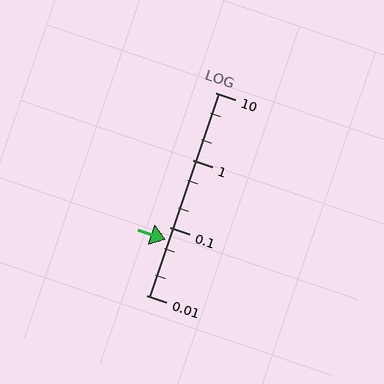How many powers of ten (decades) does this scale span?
The scale spans 3 decades, from 0.01 to 10.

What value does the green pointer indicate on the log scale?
The pointer indicates approximately 0.066.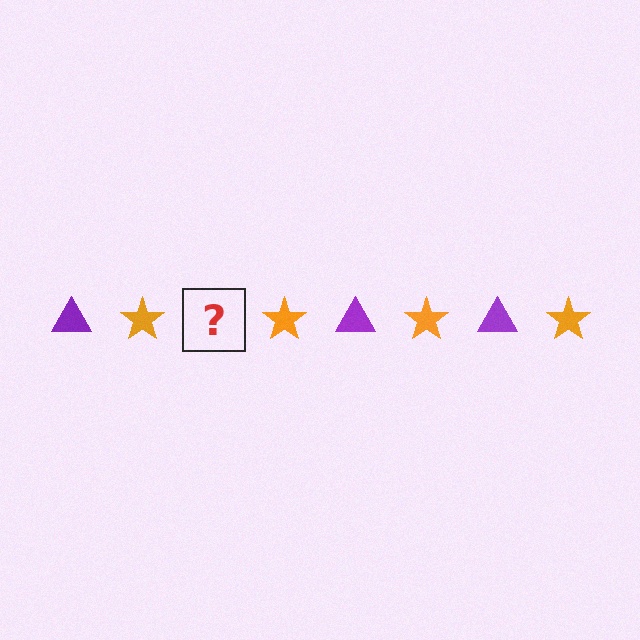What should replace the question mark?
The question mark should be replaced with a purple triangle.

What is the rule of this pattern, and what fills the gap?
The rule is that the pattern alternates between purple triangle and orange star. The gap should be filled with a purple triangle.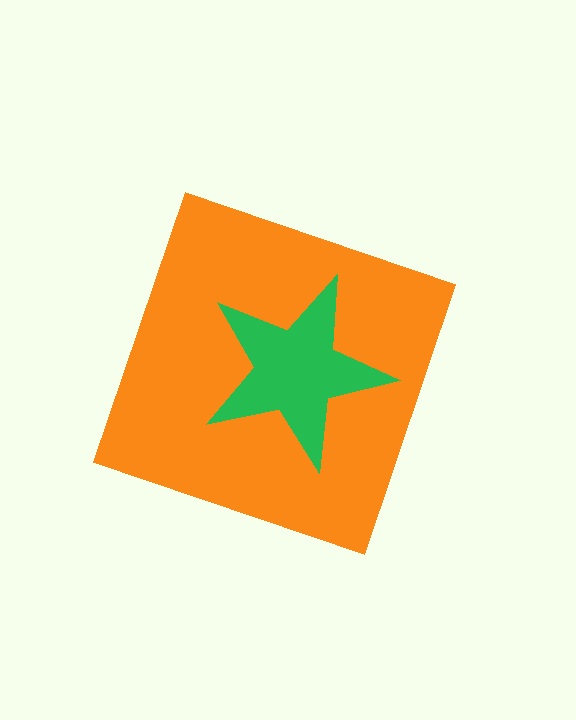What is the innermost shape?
The green star.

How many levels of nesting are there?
2.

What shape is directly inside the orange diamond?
The green star.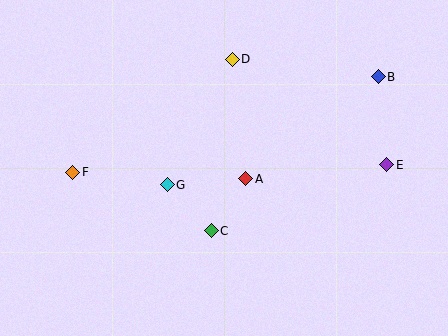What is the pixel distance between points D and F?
The distance between D and F is 196 pixels.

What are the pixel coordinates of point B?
Point B is at (378, 77).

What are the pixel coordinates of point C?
Point C is at (211, 231).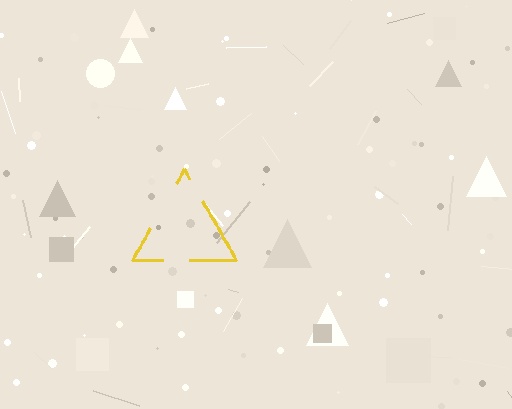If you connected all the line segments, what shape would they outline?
They would outline a triangle.